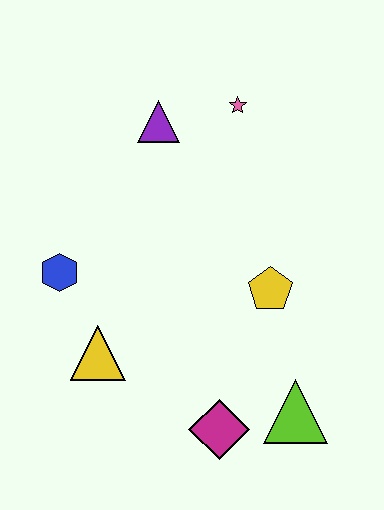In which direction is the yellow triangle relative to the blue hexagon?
The yellow triangle is below the blue hexagon.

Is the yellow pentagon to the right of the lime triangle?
No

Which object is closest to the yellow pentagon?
The lime triangle is closest to the yellow pentagon.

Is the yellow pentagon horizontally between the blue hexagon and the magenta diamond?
No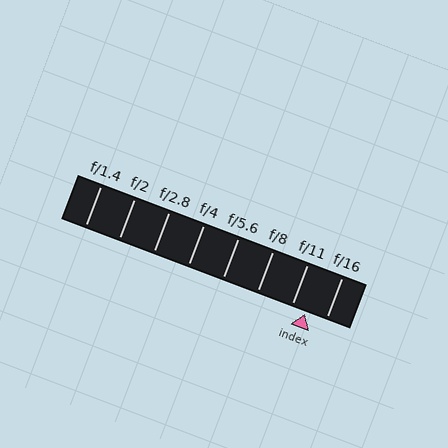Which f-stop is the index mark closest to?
The index mark is closest to f/11.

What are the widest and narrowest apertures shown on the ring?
The widest aperture shown is f/1.4 and the narrowest is f/16.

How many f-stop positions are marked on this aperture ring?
There are 8 f-stop positions marked.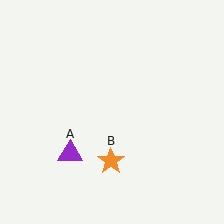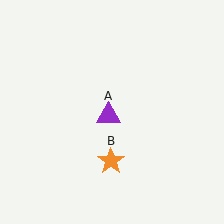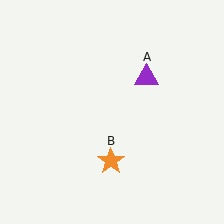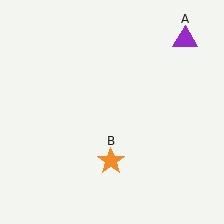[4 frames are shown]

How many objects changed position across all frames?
1 object changed position: purple triangle (object A).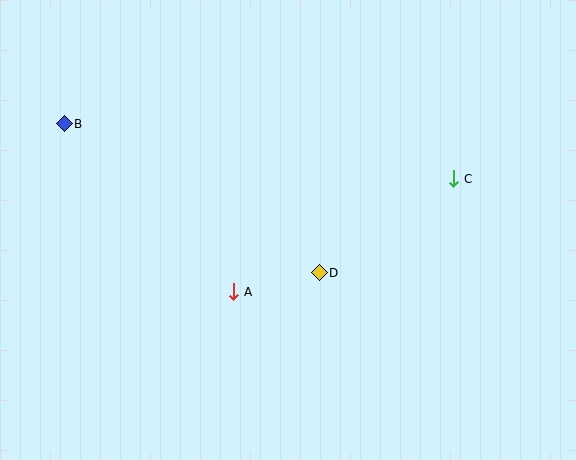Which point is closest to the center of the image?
Point D at (319, 273) is closest to the center.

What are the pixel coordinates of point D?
Point D is at (319, 273).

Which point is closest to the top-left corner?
Point B is closest to the top-left corner.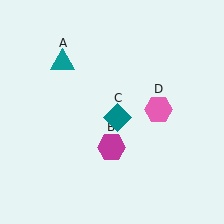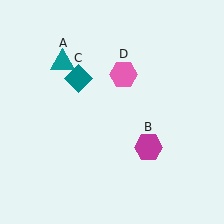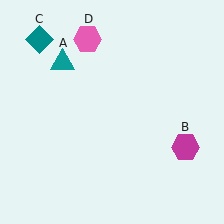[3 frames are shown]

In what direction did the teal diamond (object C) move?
The teal diamond (object C) moved up and to the left.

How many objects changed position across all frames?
3 objects changed position: magenta hexagon (object B), teal diamond (object C), pink hexagon (object D).